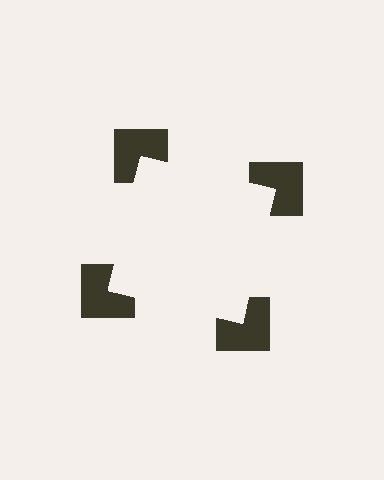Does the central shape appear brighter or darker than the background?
It typically appears slightly brighter than the background, even though no actual brightness change is drawn.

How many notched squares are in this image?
There are 4 — one at each vertex of the illusory square.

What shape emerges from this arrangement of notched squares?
An illusory square — its edges are inferred from the aligned wedge cuts in the notched squares, not physically drawn.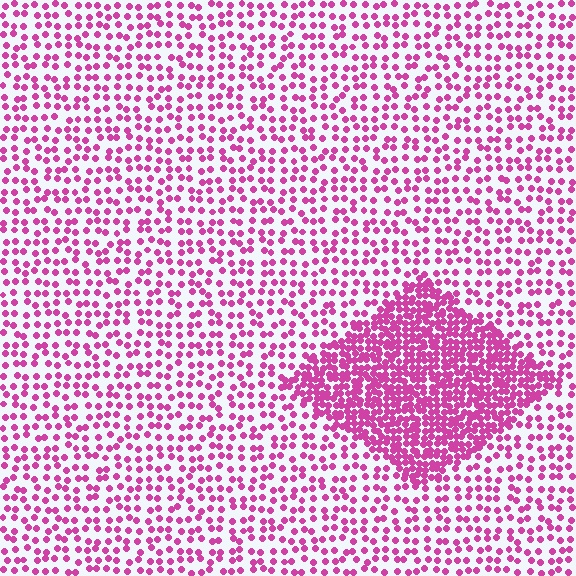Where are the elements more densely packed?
The elements are more densely packed inside the diamond boundary.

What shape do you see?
I see a diamond.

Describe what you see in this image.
The image contains small magenta elements arranged at two different densities. A diamond-shaped region is visible where the elements are more densely packed than the surrounding area.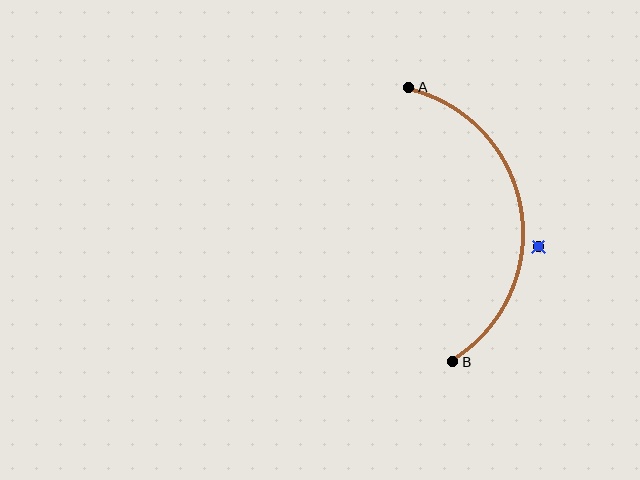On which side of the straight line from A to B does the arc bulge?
The arc bulges to the right of the straight line connecting A and B.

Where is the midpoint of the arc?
The arc midpoint is the point on the curve farthest from the straight line joining A and B. It sits to the right of that line.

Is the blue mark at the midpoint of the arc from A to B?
No — the blue mark does not lie on the arc at all. It sits slightly outside the curve.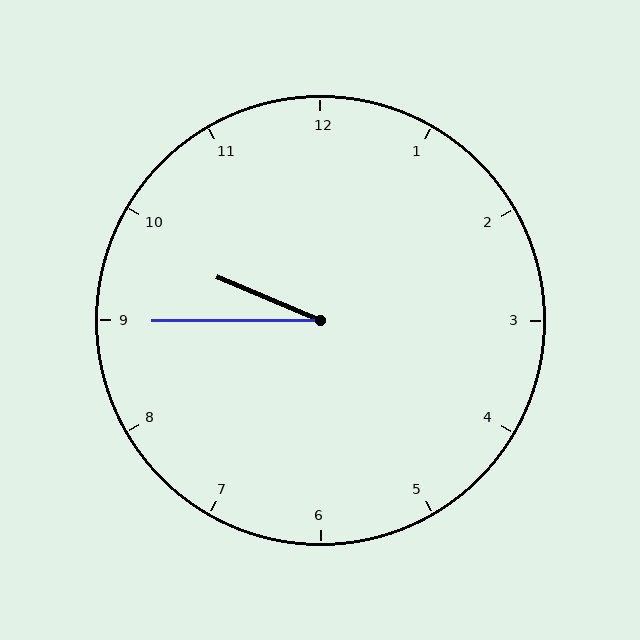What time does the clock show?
9:45.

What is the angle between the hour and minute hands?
Approximately 22 degrees.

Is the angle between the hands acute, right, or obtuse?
It is acute.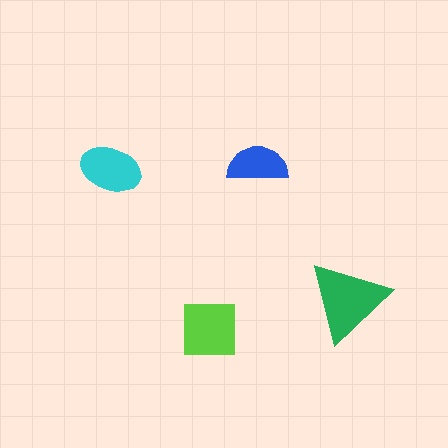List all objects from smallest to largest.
The blue semicircle, the cyan ellipse, the lime square, the green triangle.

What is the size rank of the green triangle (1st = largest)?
1st.